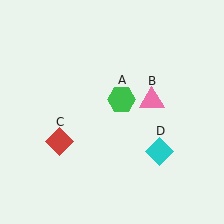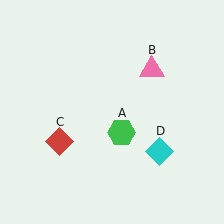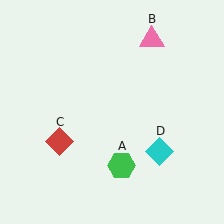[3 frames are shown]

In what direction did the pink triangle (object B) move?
The pink triangle (object B) moved up.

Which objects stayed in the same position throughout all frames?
Red diamond (object C) and cyan diamond (object D) remained stationary.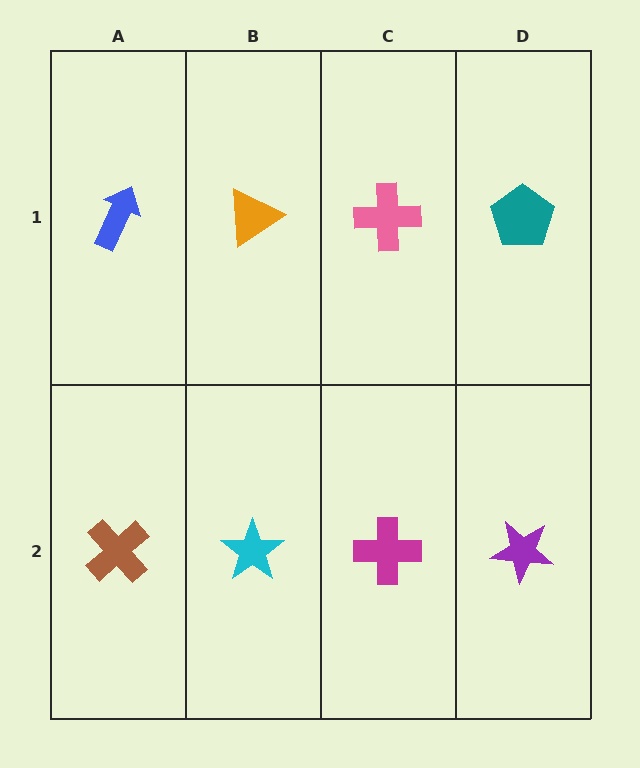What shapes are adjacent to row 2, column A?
A blue arrow (row 1, column A), a cyan star (row 2, column B).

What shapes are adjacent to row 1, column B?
A cyan star (row 2, column B), a blue arrow (row 1, column A), a pink cross (row 1, column C).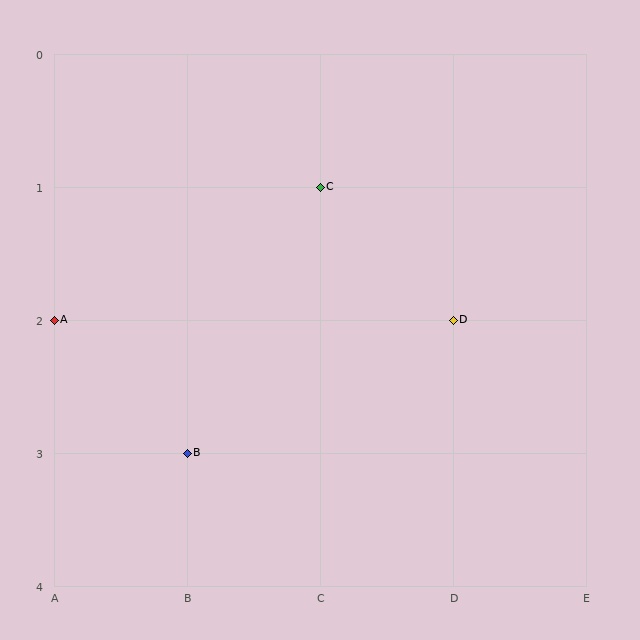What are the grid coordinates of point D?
Point D is at grid coordinates (D, 2).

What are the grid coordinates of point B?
Point B is at grid coordinates (B, 3).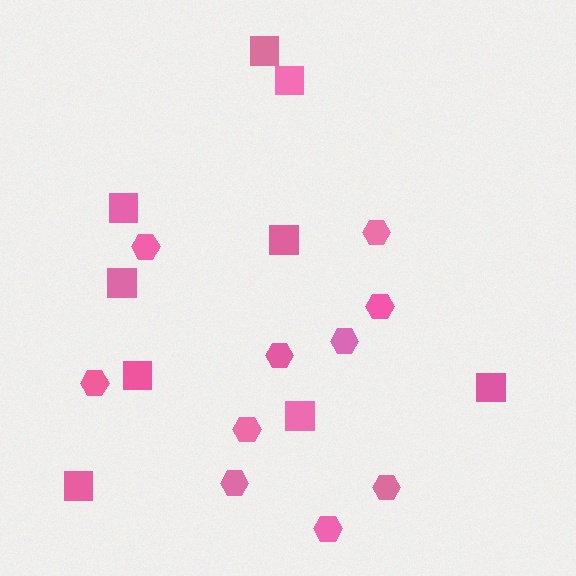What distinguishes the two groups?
There are 2 groups: one group of squares (9) and one group of hexagons (10).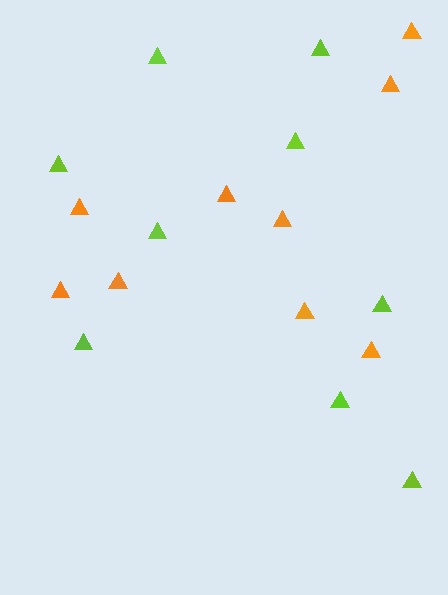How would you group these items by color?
There are 2 groups: one group of lime triangles (9) and one group of orange triangles (9).